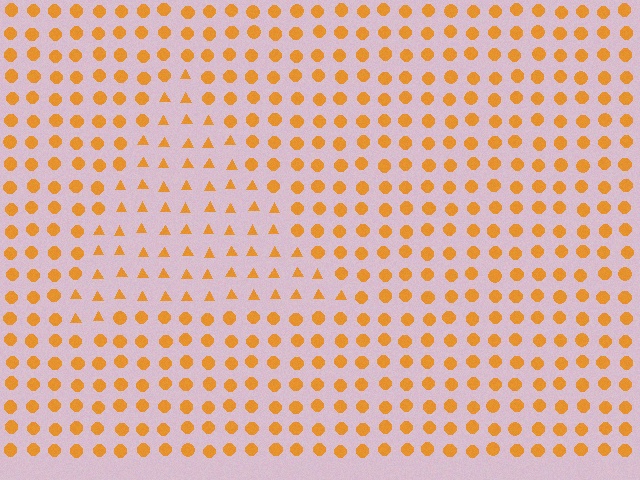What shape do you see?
I see a triangle.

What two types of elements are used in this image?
The image uses triangles inside the triangle region and circles outside it.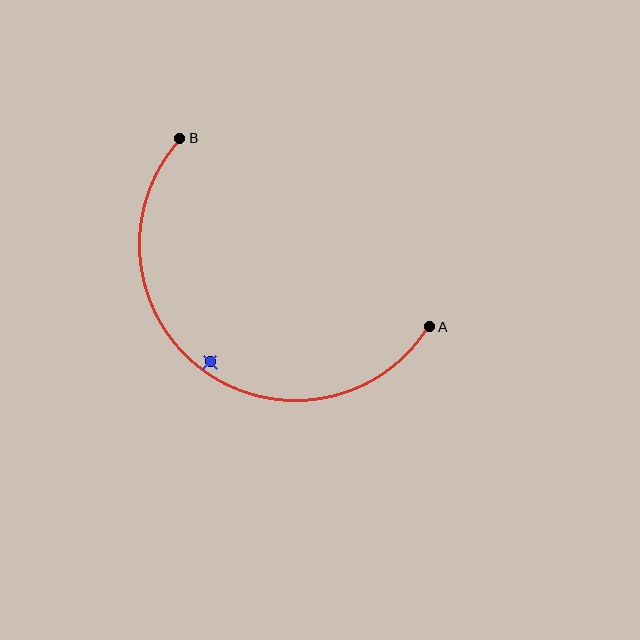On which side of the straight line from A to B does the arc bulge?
The arc bulges below and to the left of the straight line connecting A and B.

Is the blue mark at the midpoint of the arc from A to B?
No — the blue mark does not lie on the arc at all. It sits slightly inside the curve.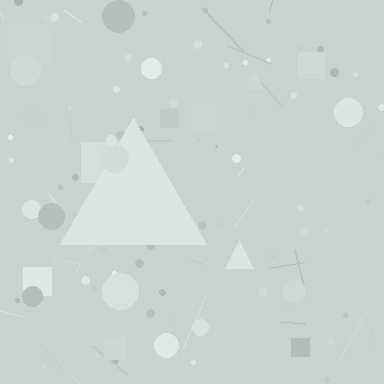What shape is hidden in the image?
A triangle is hidden in the image.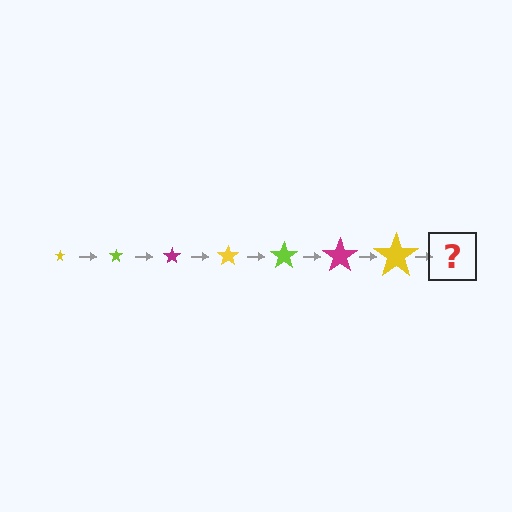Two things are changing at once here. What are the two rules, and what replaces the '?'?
The two rules are that the star grows larger each step and the color cycles through yellow, lime, and magenta. The '?' should be a lime star, larger than the previous one.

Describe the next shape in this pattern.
It should be a lime star, larger than the previous one.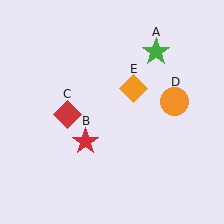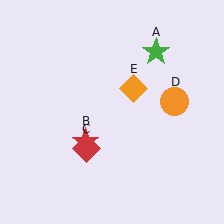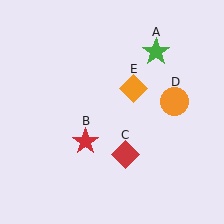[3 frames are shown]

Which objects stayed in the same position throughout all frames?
Green star (object A) and red star (object B) and orange circle (object D) and orange diamond (object E) remained stationary.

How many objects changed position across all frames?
1 object changed position: red diamond (object C).